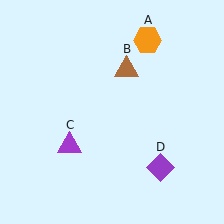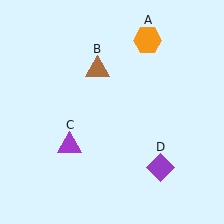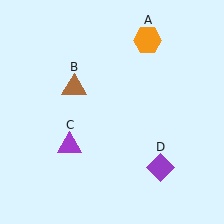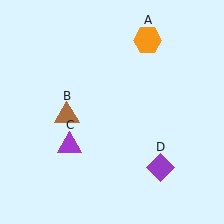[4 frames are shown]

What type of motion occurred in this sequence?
The brown triangle (object B) rotated counterclockwise around the center of the scene.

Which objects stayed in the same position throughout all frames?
Orange hexagon (object A) and purple triangle (object C) and purple diamond (object D) remained stationary.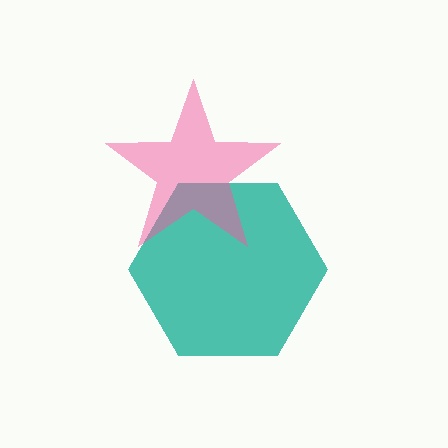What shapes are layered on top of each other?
The layered shapes are: a teal hexagon, a pink star.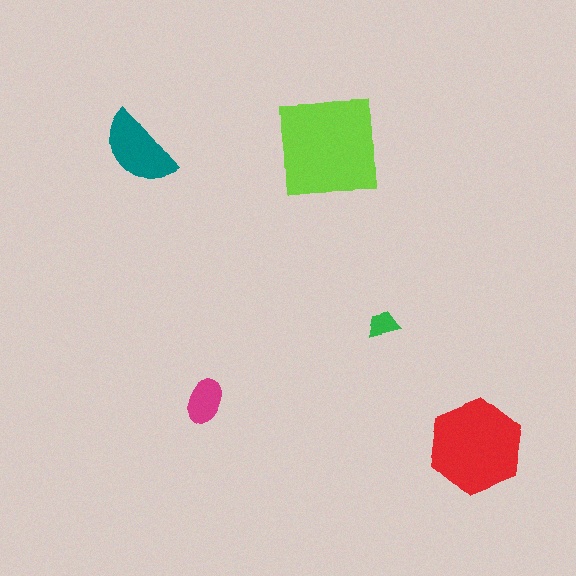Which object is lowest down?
The red hexagon is bottommost.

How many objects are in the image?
There are 5 objects in the image.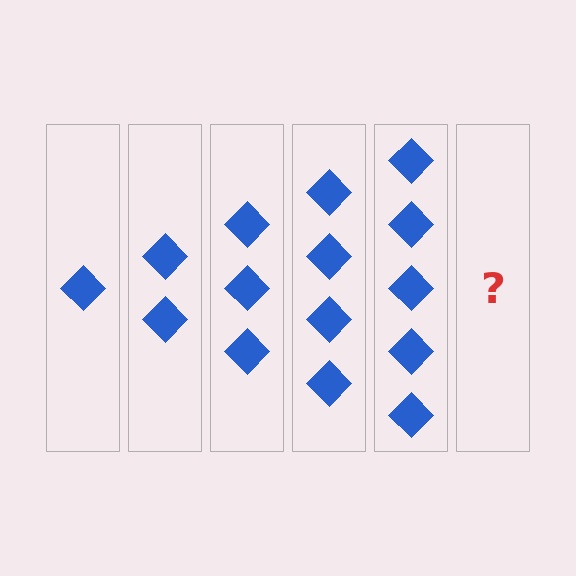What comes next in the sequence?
The next element should be 6 diamonds.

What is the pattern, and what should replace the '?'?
The pattern is that each step adds one more diamond. The '?' should be 6 diamonds.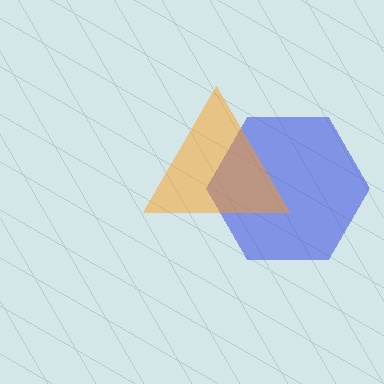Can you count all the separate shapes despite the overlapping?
Yes, there are 2 separate shapes.